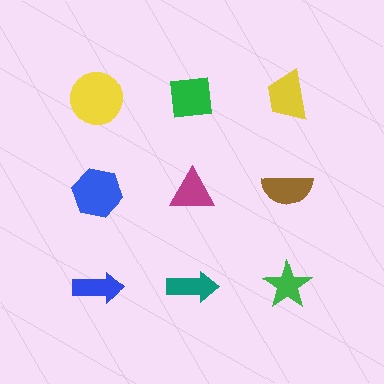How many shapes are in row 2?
3 shapes.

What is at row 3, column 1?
A blue arrow.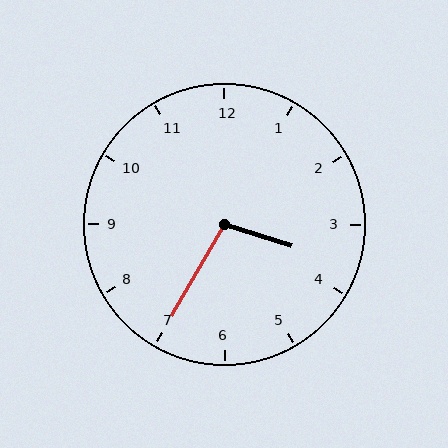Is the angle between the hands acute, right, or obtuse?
It is obtuse.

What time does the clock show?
3:35.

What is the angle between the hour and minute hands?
Approximately 102 degrees.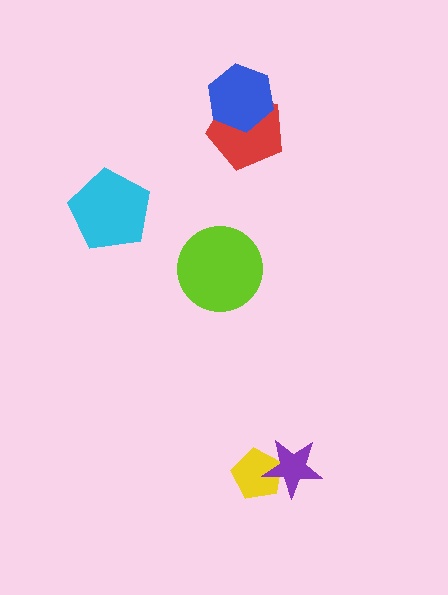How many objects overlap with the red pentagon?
1 object overlaps with the red pentagon.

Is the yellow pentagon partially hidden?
Yes, it is partially covered by another shape.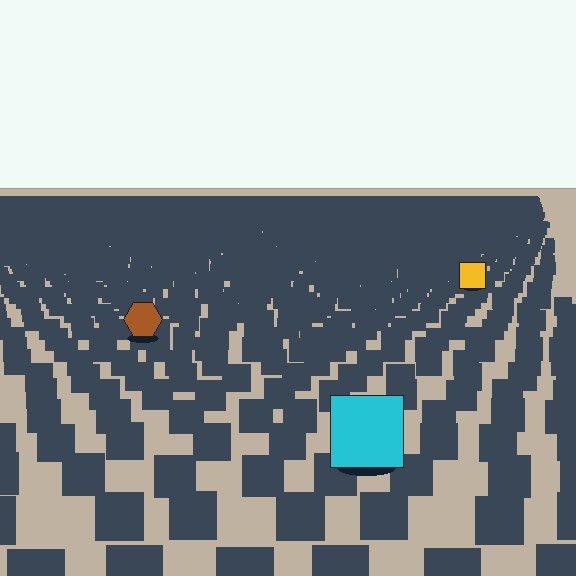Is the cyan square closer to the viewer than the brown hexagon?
Yes. The cyan square is closer — you can tell from the texture gradient: the ground texture is coarser near it.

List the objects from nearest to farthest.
From nearest to farthest: the cyan square, the brown hexagon, the yellow square.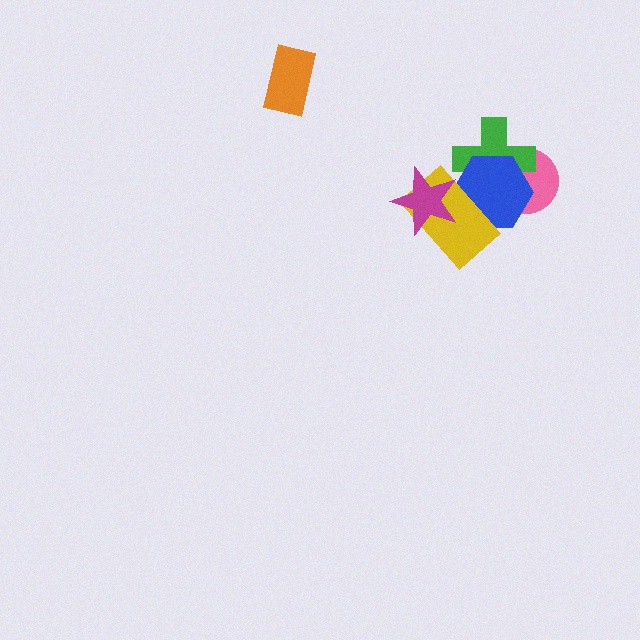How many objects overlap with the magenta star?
2 objects overlap with the magenta star.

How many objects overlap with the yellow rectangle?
3 objects overlap with the yellow rectangle.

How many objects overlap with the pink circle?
2 objects overlap with the pink circle.